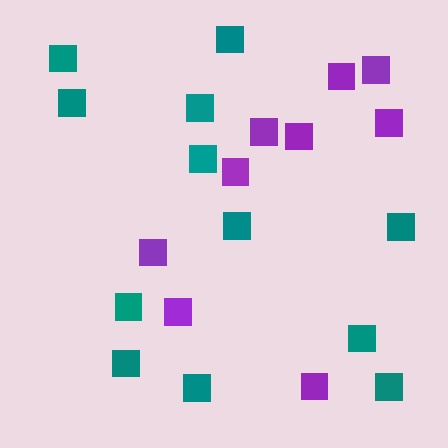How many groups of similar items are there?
There are 2 groups: one group of purple squares (9) and one group of teal squares (12).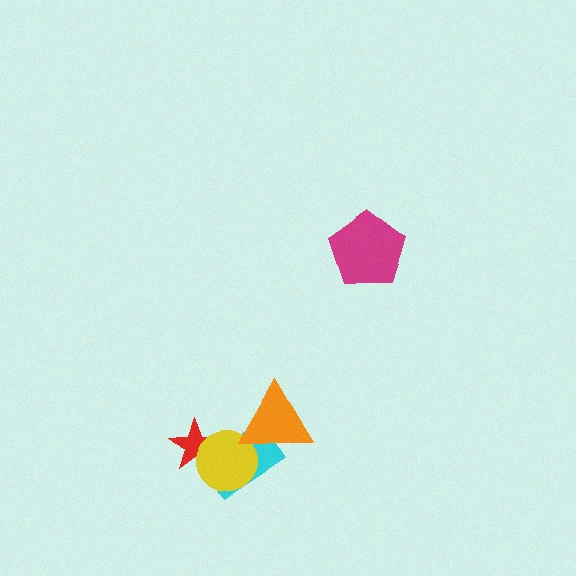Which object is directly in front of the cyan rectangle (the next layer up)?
The yellow circle is directly in front of the cyan rectangle.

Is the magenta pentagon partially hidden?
No, no other shape covers it.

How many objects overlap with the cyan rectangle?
3 objects overlap with the cyan rectangle.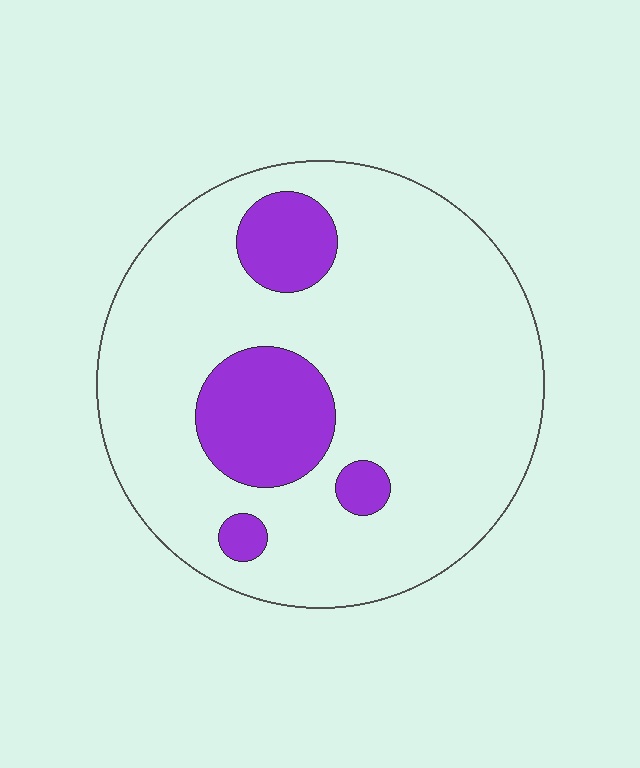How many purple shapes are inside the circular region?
4.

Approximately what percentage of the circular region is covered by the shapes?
Approximately 20%.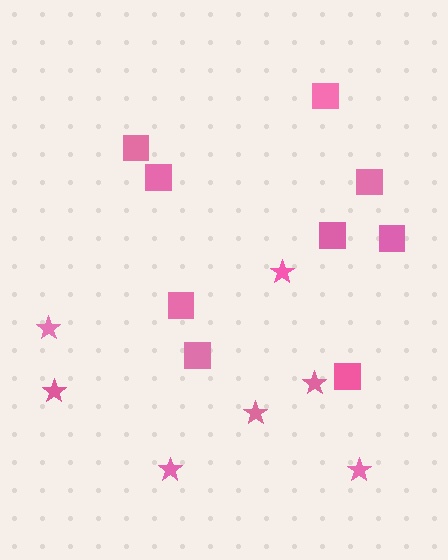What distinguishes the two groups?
There are 2 groups: one group of squares (9) and one group of stars (7).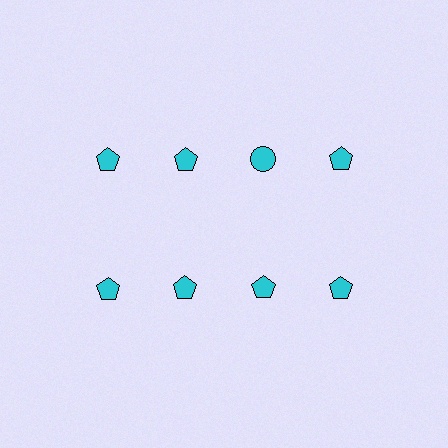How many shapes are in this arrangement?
There are 8 shapes arranged in a grid pattern.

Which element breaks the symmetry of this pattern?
The cyan circle in the top row, center column breaks the symmetry. All other shapes are cyan pentagons.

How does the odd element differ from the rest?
It has a different shape: circle instead of pentagon.